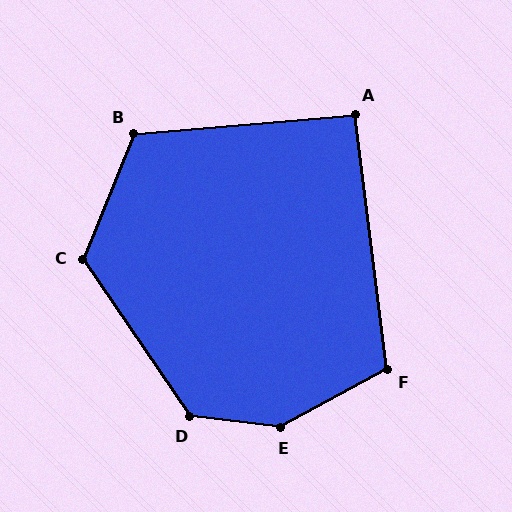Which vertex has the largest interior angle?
E, at approximately 144 degrees.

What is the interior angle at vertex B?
Approximately 117 degrees (obtuse).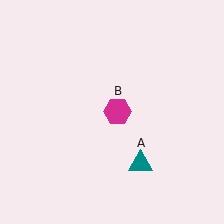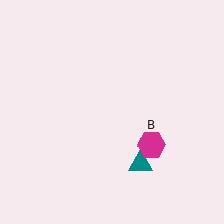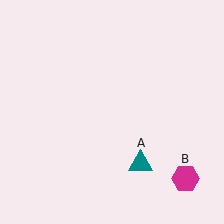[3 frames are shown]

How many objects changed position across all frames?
1 object changed position: magenta hexagon (object B).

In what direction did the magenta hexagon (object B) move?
The magenta hexagon (object B) moved down and to the right.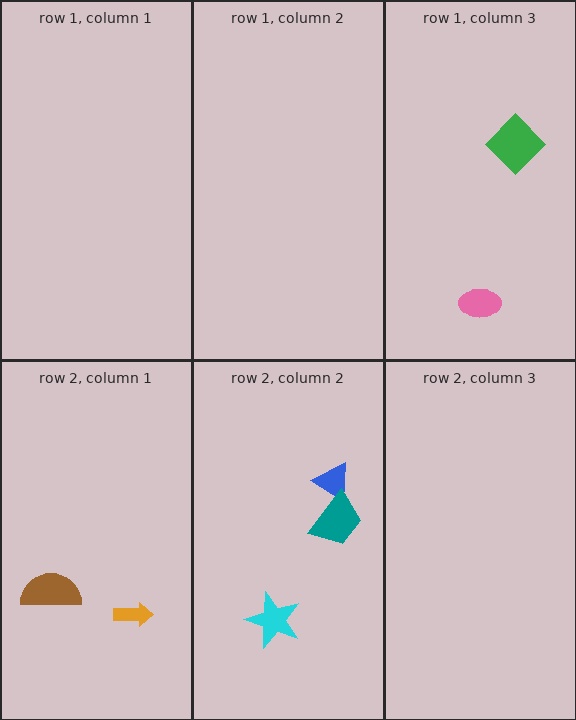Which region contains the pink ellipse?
The row 1, column 3 region.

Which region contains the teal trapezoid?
The row 2, column 2 region.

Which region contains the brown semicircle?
The row 2, column 1 region.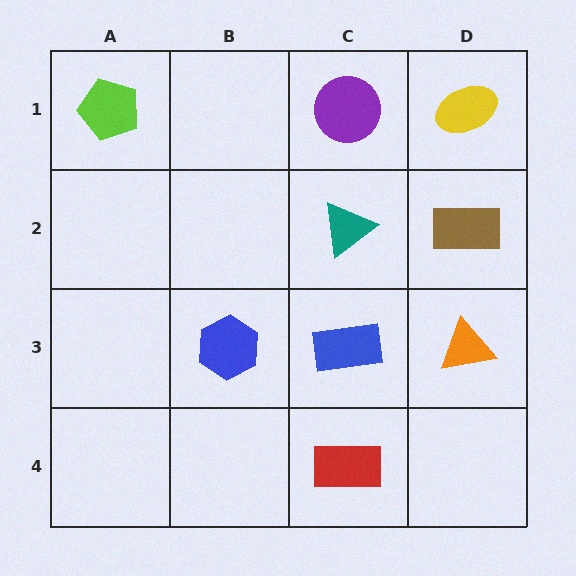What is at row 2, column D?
A brown rectangle.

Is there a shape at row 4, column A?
No, that cell is empty.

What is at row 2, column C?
A teal triangle.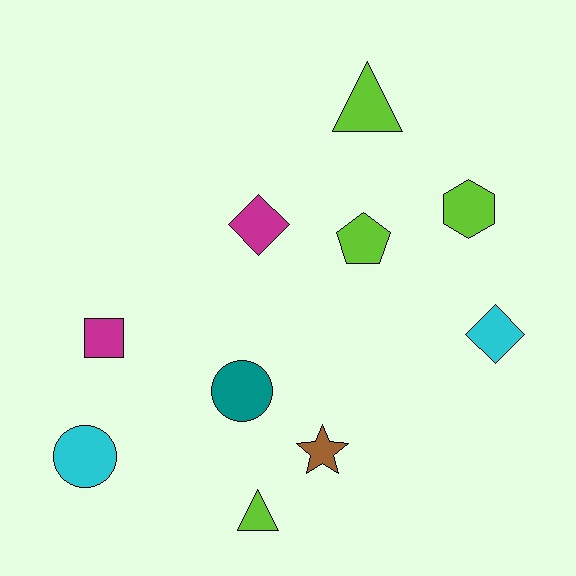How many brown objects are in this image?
There is 1 brown object.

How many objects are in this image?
There are 10 objects.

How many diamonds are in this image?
There are 2 diamonds.